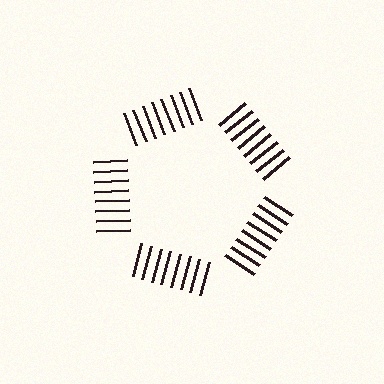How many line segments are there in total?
40 — 8 along each of the 5 edges.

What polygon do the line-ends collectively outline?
An illusory pentagon — the line segments terminate on its edges but no continuous stroke is drawn.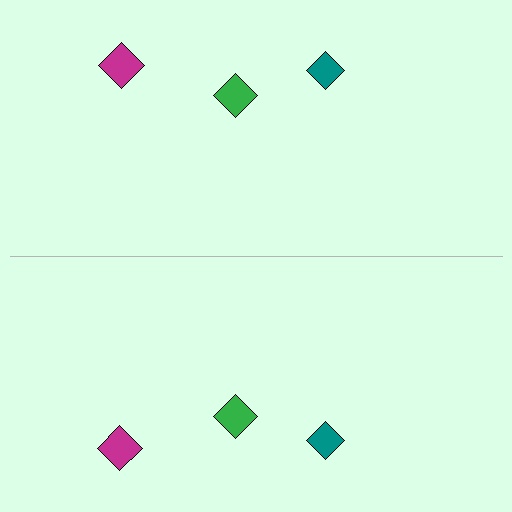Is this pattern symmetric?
Yes, this pattern has bilateral (reflection) symmetry.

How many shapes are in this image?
There are 6 shapes in this image.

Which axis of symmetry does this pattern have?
The pattern has a horizontal axis of symmetry running through the center of the image.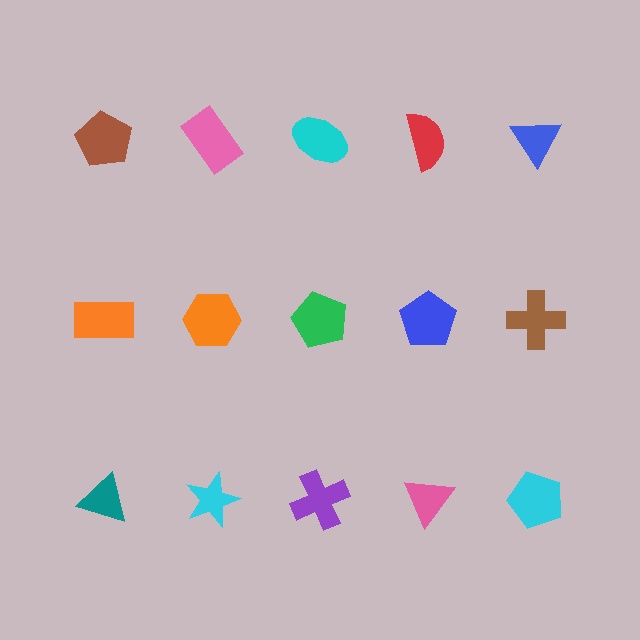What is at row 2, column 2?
An orange hexagon.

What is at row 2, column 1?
An orange rectangle.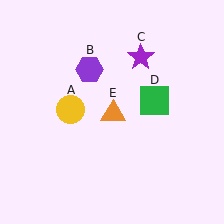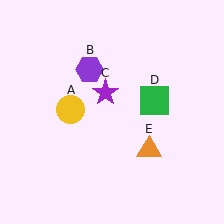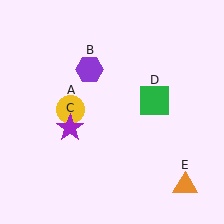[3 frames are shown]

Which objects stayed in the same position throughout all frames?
Yellow circle (object A) and purple hexagon (object B) and green square (object D) remained stationary.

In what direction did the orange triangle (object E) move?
The orange triangle (object E) moved down and to the right.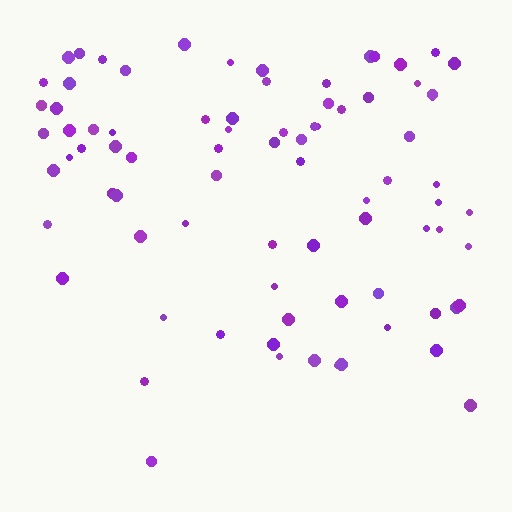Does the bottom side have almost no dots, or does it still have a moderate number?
Still a moderate number, just noticeably fewer than the top.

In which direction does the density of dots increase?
From bottom to top, with the top side densest.